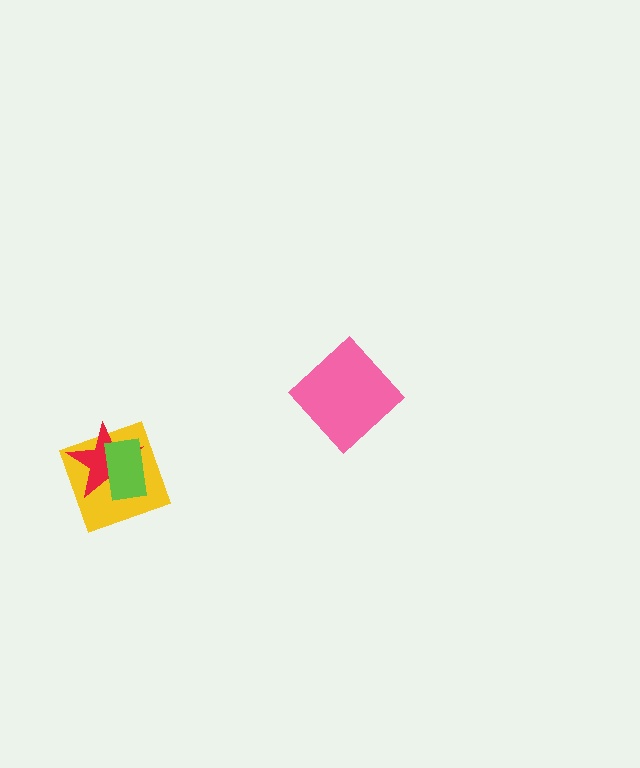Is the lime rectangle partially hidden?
No, no other shape covers it.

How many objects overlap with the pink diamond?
0 objects overlap with the pink diamond.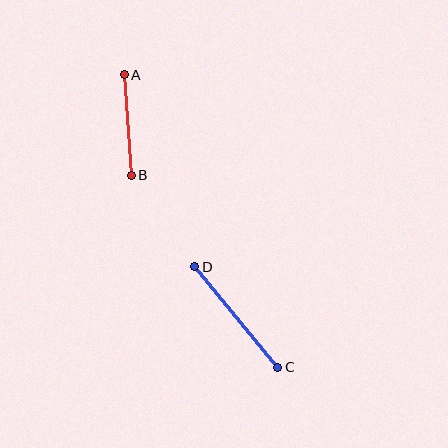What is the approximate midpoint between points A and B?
The midpoint is at approximately (128, 125) pixels.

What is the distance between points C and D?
The distance is approximately 130 pixels.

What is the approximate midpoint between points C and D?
The midpoint is at approximately (236, 317) pixels.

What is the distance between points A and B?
The distance is approximately 101 pixels.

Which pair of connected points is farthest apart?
Points C and D are farthest apart.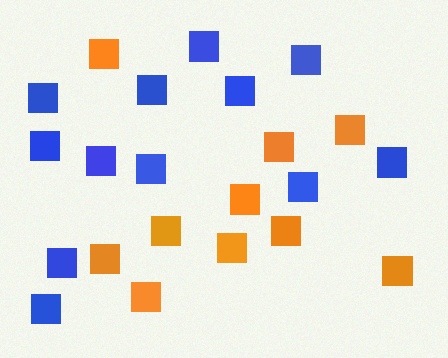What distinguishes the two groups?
There are 2 groups: one group of orange squares (10) and one group of blue squares (12).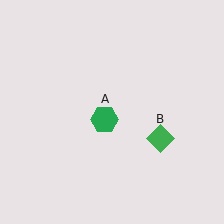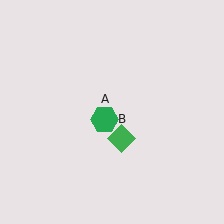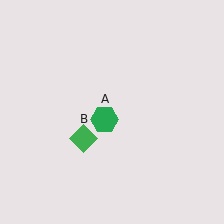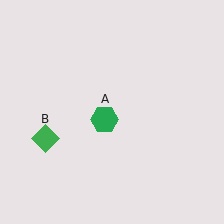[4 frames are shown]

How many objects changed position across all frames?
1 object changed position: green diamond (object B).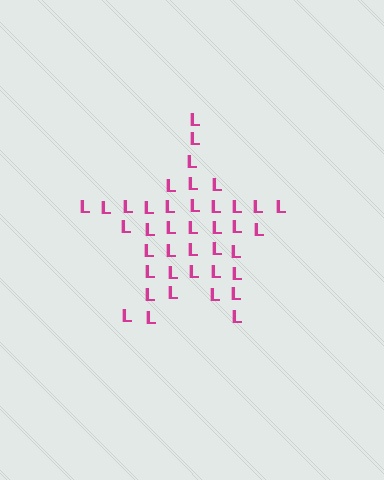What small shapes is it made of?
It is made of small letter L's.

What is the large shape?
The large shape is a star.